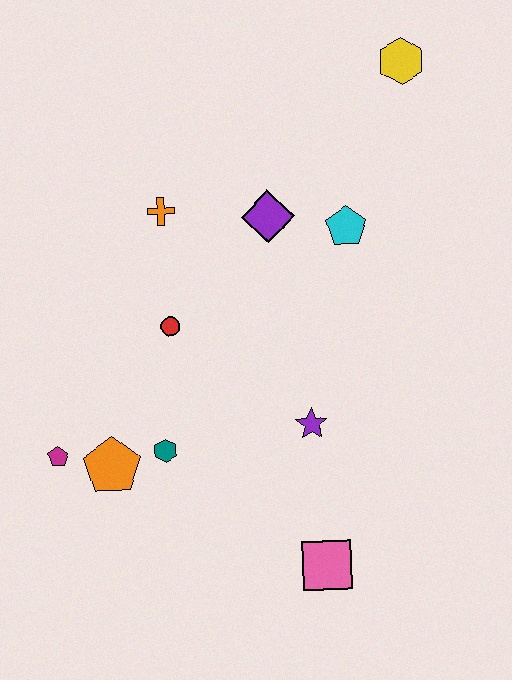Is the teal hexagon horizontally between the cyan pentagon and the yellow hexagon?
No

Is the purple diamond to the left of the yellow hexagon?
Yes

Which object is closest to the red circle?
The orange cross is closest to the red circle.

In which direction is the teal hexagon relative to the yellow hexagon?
The teal hexagon is below the yellow hexagon.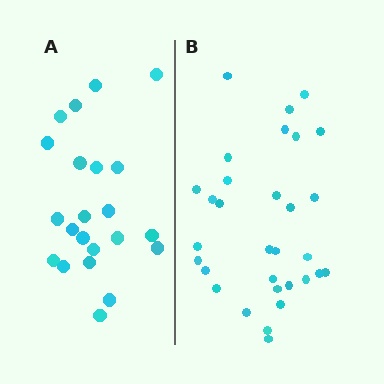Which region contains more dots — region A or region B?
Region B (the right region) has more dots.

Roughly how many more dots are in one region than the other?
Region B has roughly 8 or so more dots than region A.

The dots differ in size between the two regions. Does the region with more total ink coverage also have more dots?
No. Region A has more total ink coverage because its dots are larger, but region B actually contains more individual dots. Total area can be misleading — the number of items is what matters here.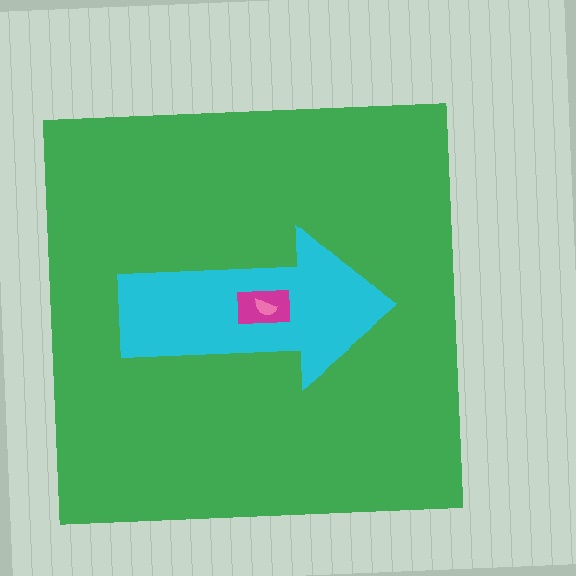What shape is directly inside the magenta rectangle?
The pink semicircle.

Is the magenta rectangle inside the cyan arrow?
Yes.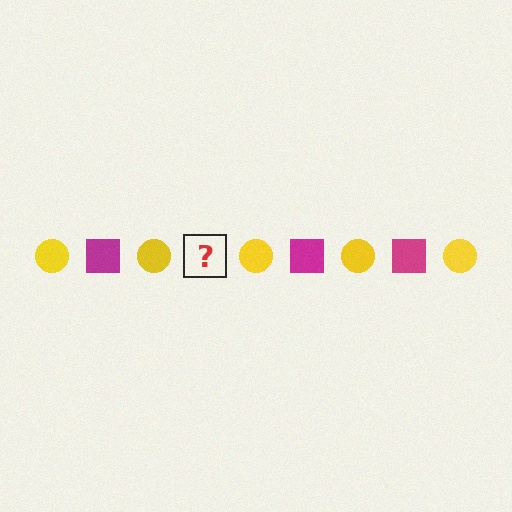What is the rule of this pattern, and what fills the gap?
The rule is that the pattern alternates between yellow circle and magenta square. The gap should be filled with a magenta square.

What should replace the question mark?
The question mark should be replaced with a magenta square.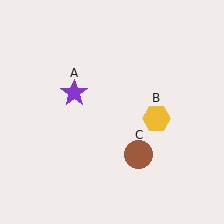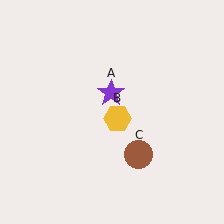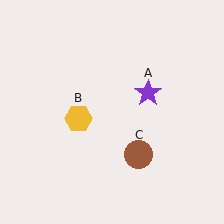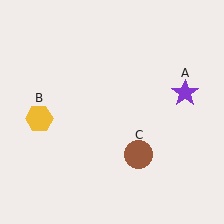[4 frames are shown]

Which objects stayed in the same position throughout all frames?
Brown circle (object C) remained stationary.